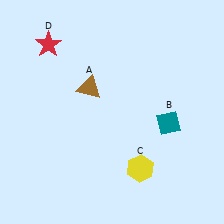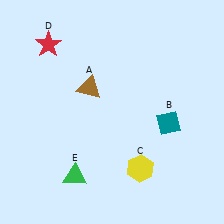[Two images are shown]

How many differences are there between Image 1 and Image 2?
There is 1 difference between the two images.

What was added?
A green triangle (E) was added in Image 2.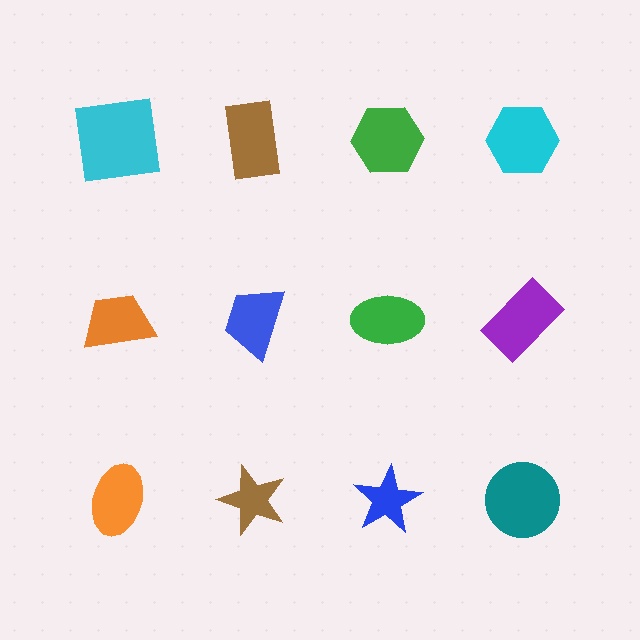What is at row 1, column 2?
A brown rectangle.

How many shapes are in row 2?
4 shapes.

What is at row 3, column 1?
An orange ellipse.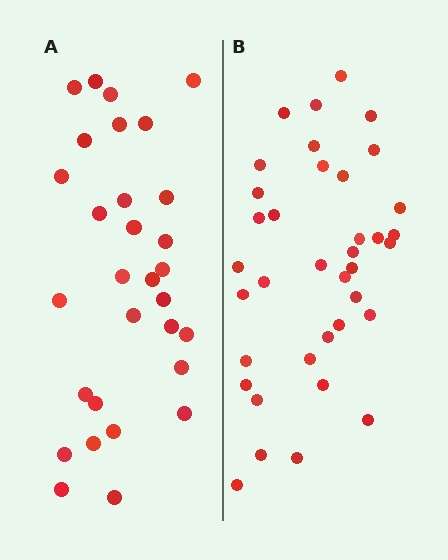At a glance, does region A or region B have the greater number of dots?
Region B (the right region) has more dots.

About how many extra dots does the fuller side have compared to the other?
Region B has roughly 8 or so more dots than region A.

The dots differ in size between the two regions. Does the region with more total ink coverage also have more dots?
No. Region A has more total ink coverage because its dots are larger, but region B actually contains more individual dots. Total area can be misleading — the number of items is what matters here.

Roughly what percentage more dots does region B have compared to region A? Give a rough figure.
About 25% more.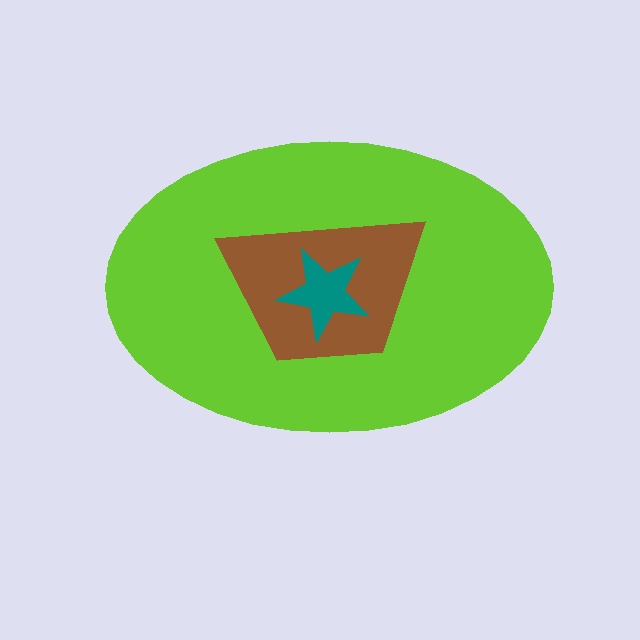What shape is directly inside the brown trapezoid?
The teal star.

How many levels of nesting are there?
3.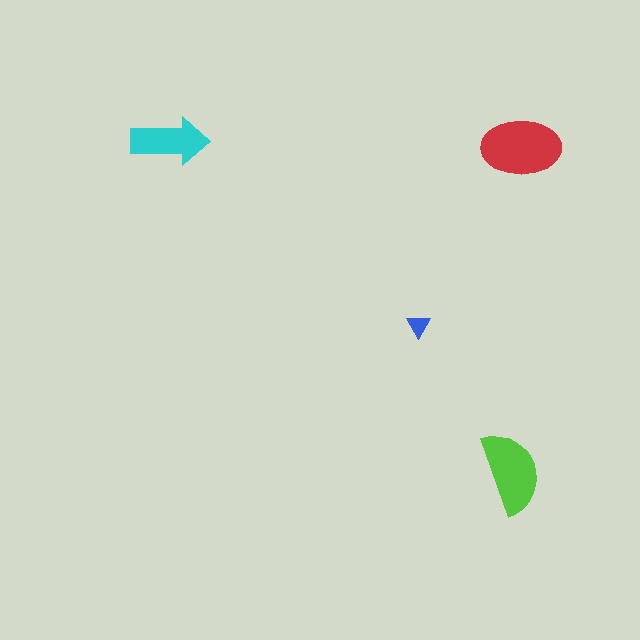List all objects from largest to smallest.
The red ellipse, the lime semicircle, the cyan arrow, the blue triangle.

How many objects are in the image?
There are 4 objects in the image.